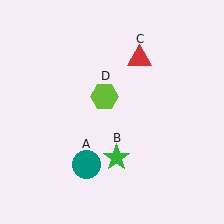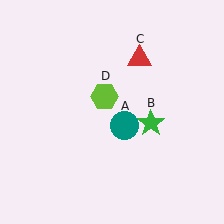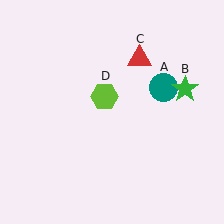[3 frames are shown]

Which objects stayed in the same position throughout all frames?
Red triangle (object C) and lime hexagon (object D) remained stationary.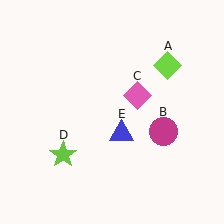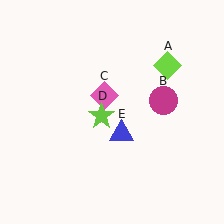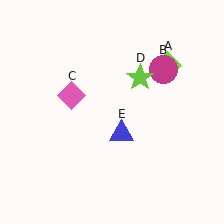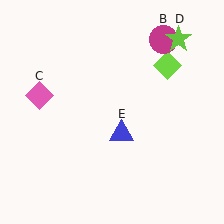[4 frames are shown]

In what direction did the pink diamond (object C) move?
The pink diamond (object C) moved left.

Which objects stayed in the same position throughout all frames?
Lime diamond (object A) and blue triangle (object E) remained stationary.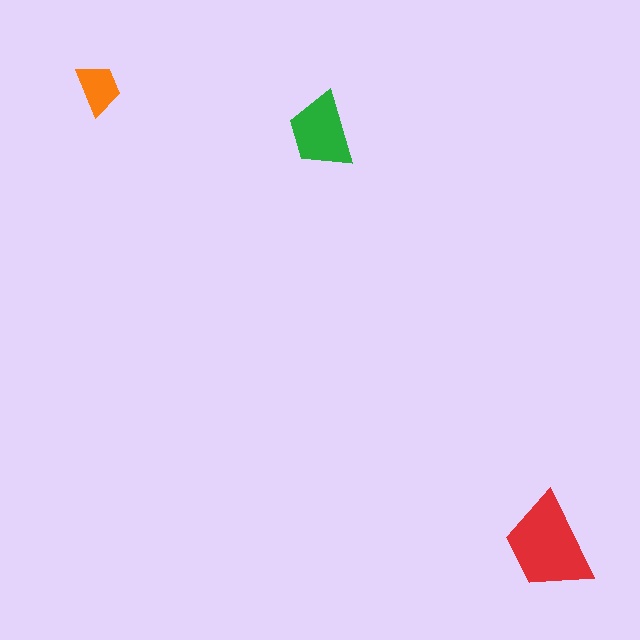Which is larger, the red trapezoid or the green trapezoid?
The red one.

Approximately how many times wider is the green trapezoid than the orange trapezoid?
About 1.5 times wider.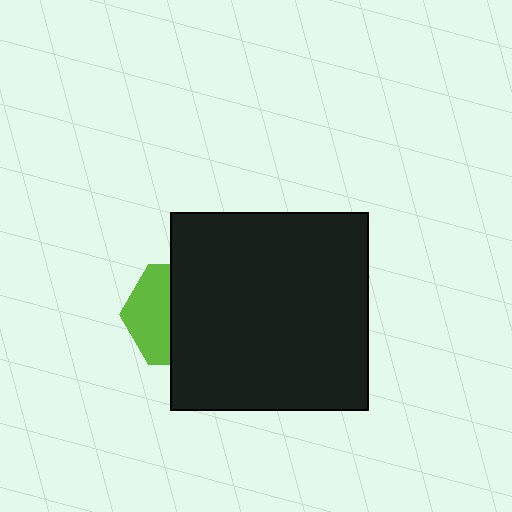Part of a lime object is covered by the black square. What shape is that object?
It is a hexagon.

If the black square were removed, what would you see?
You would see the complete lime hexagon.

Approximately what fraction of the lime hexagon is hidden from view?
Roughly 59% of the lime hexagon is hidden behind the black square.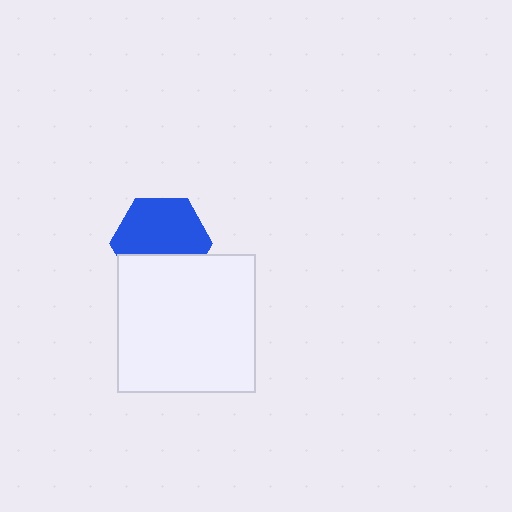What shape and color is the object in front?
The object in front is a white square.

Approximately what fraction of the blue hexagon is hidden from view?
Roughly 35% of the blue hexagon is hidden behind the white square.